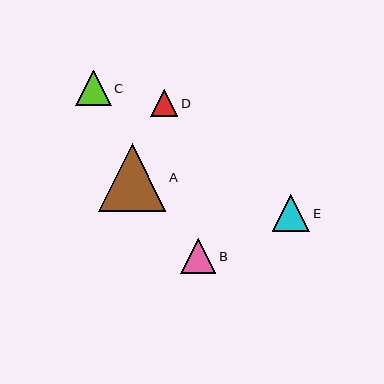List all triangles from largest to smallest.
From largest to smallest: A, E, C, B, D.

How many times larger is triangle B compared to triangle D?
Triangle B is approximately 1.3 times the size of triangle D.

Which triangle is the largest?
Triangle A is the largest with a size of approximately 67 pixels.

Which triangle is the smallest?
Triangle D is the smallest with a size of approximately 27 pixels.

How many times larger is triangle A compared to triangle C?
Triangle A is approximately 1.9 times the size of triangle C.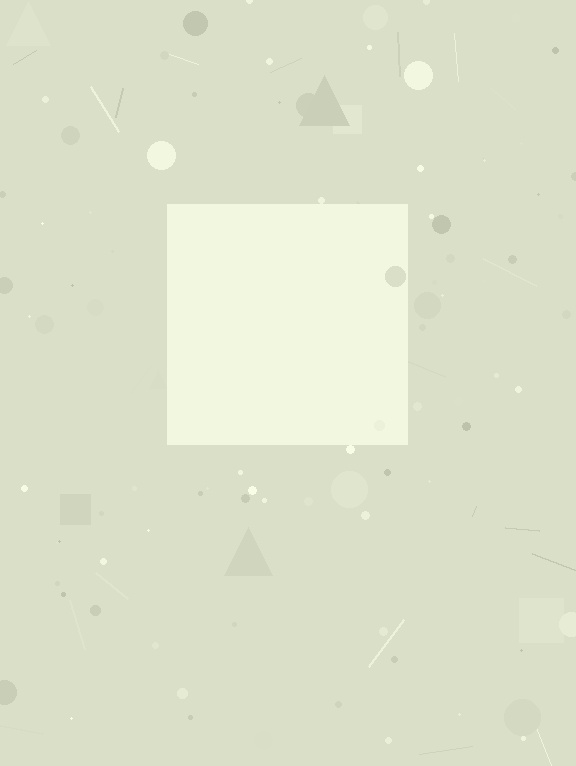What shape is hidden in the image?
A square is hidden in the image.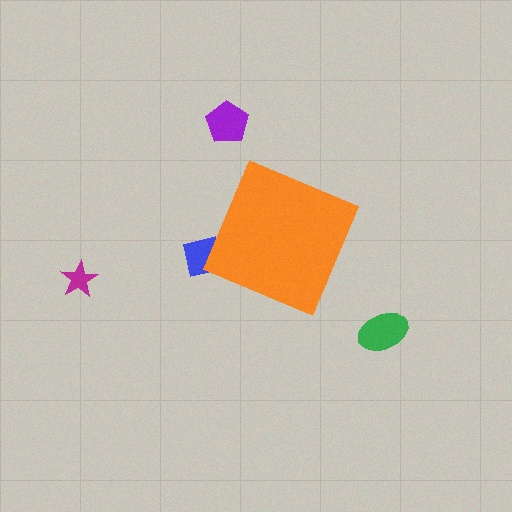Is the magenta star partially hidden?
No, the magenta star is fully visible.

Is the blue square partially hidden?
Yes, the blue square is partially hidden behind the orange diamond.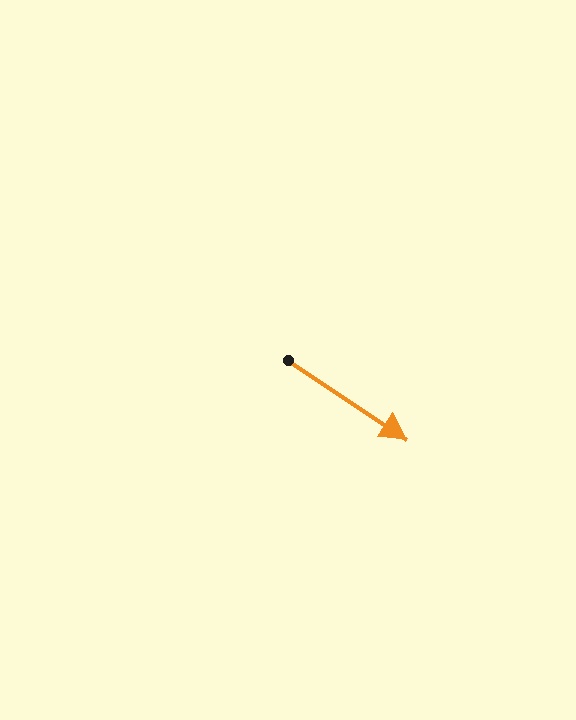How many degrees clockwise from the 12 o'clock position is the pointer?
Approximately 124 degrees.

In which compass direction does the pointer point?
Southeast.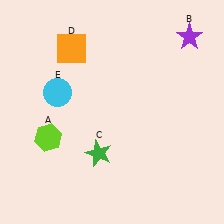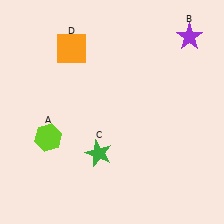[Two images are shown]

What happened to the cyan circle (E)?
The cyan circle (E) was removed in Image 2. It was in the top-left area of Image 1.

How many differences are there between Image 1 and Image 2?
There is 1 difference between the two images.